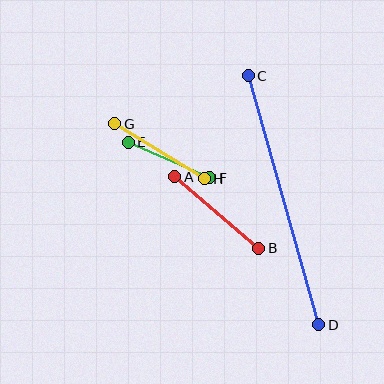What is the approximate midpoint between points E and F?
The midpoint is at approximately (169, 160) pixels.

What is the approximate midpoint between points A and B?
The midpoint is at approximately (217, 213) pixels.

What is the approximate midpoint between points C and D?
The midpoint is at approximately (283, 200) pixels.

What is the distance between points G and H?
The distance is approximately 105 pixels.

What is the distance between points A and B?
The distance is approximately 110 pixels.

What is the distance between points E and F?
The distance is approximately 89 pixels.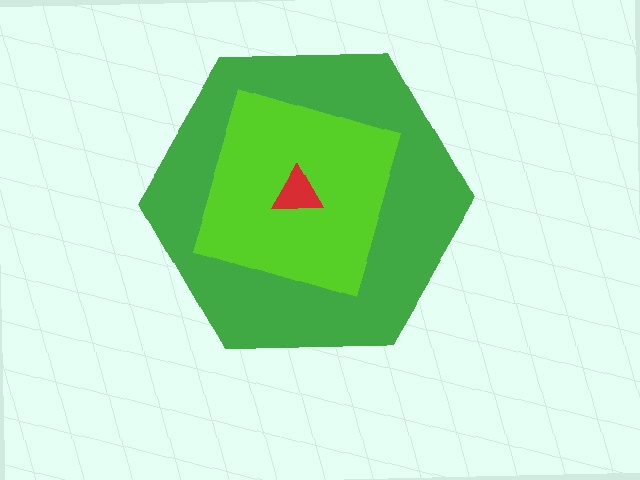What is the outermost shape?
The green hexagon.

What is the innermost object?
The red triangle.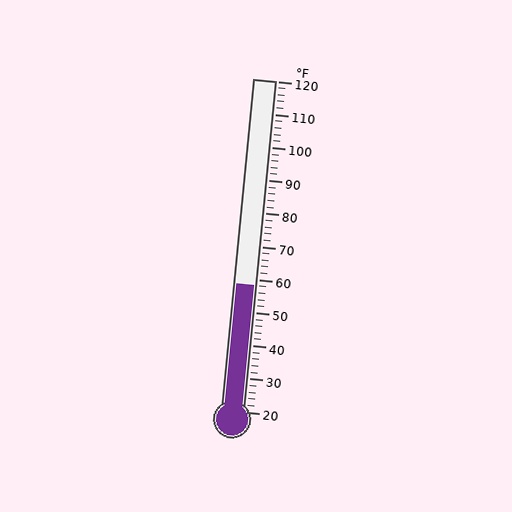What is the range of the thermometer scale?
The thermometer scale ranges from 20°F to 120°F.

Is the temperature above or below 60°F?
The temperature is below 60°F.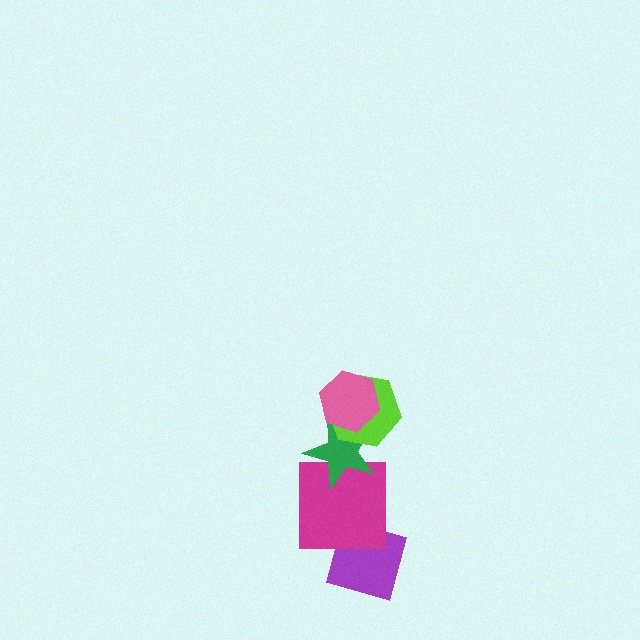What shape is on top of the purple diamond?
The magenta square is on top of the purple diamond.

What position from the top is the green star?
The green star is 3rd from the top.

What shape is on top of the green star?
The lime hexagon is on top of the green star.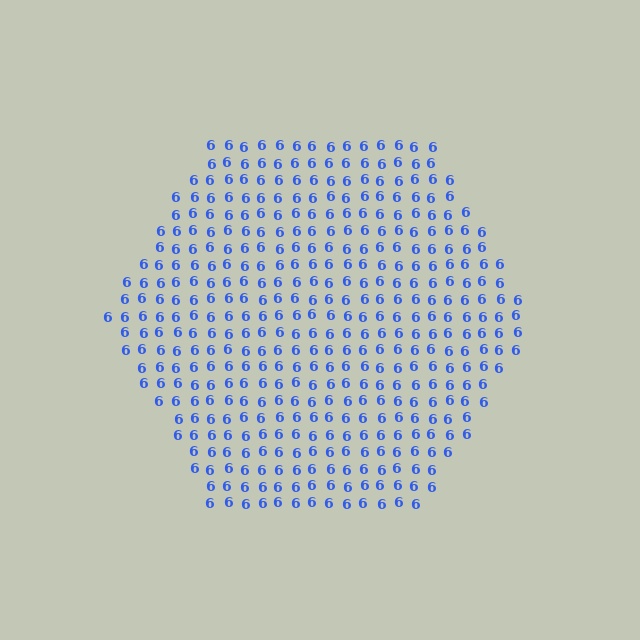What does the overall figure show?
The overall figure shows a hexagon.